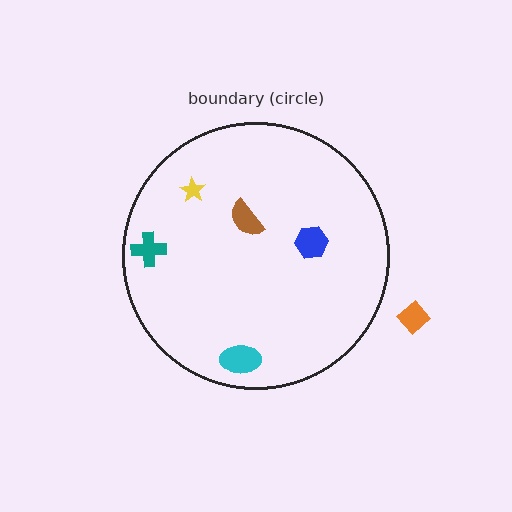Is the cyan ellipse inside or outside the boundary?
Inside.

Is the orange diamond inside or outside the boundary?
Outside.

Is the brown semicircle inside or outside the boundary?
Inside.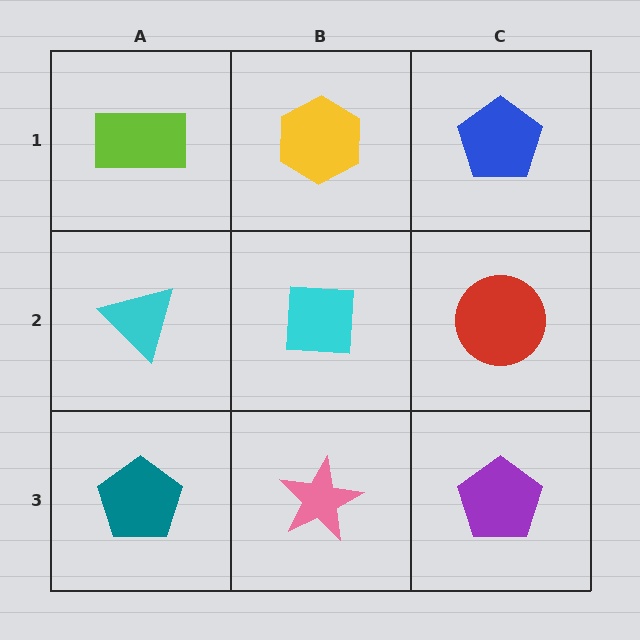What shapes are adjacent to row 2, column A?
A lime rectangle (row 1, column A), a teal pentagon (row 3, column A), a cyan square (row 2, column B).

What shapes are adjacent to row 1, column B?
A cyan square (row 2, column B), a lime rectangle (row 1, column A), a blue pentagon (row 1, column C).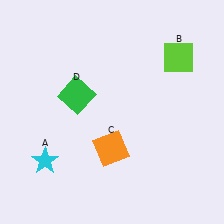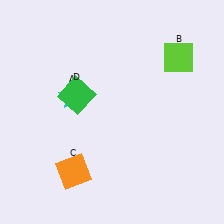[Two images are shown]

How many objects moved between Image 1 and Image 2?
2 objects moved between the two images.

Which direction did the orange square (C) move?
The orange square (C) moved left.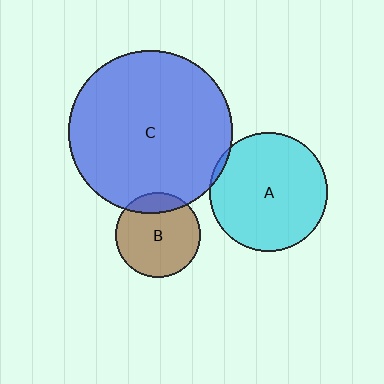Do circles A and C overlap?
Yes.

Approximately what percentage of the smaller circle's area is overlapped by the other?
Approximately 5%.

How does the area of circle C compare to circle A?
Approximately 1.9 times.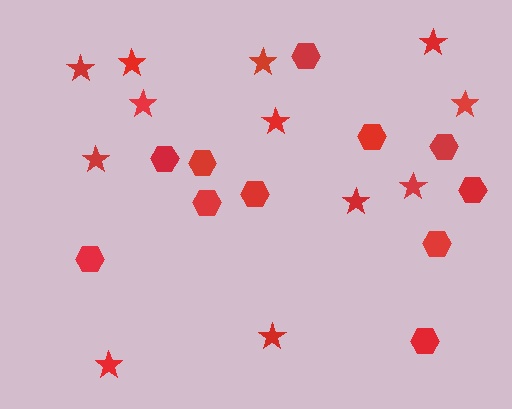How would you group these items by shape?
There are 2 groups: one group of stars (12) and one group of hexagons (11).